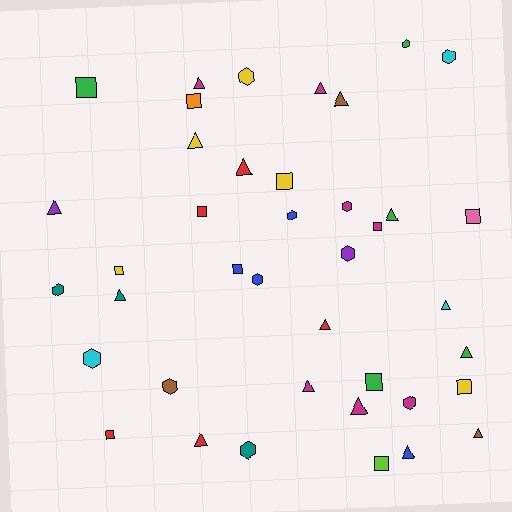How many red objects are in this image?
There are 5 red objects.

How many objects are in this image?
There are 40 objects.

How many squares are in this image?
There are 12 squares.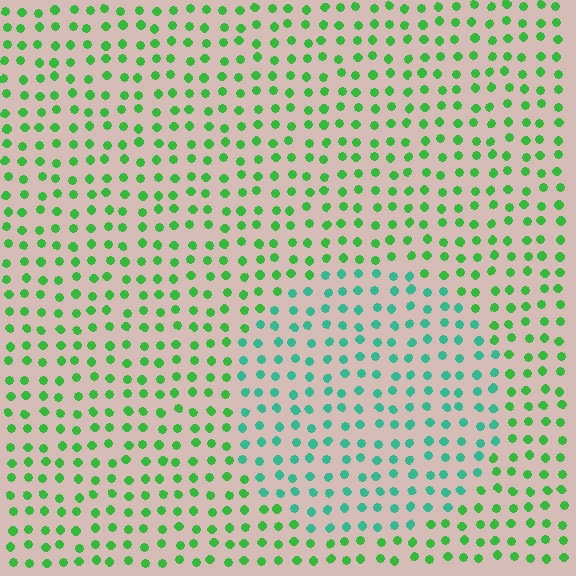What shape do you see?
I see a circle.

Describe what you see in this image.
The image is filled with small green elements in a uniform arrangement. A circle-shaped region is visible where the elements are tinted to a slightly different hue, forming a subtle color boundary.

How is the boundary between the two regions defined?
The boundary is defined purely by a slight shift in hue (about 39 degrees). Spacing, size, and orientation are identical on both sides.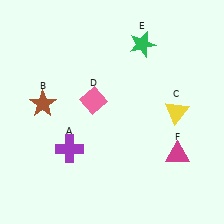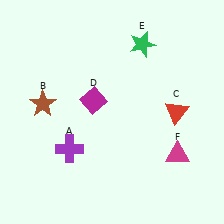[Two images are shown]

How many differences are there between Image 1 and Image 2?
There are 2 differences between the two images.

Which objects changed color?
C changed from yellow to red. D changed from pink to magenta.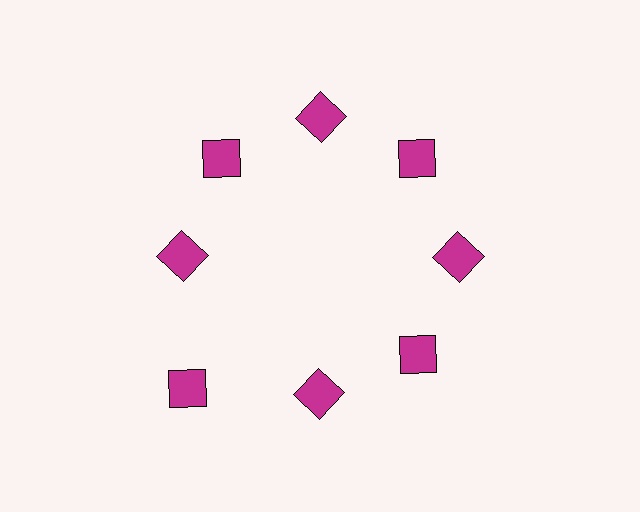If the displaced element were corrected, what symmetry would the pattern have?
It would have 8-fold rotational symmetry — the pattern would map onto itself every 45 degrees.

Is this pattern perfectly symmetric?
No. The 8 magenta squares are arranged in a ring, but one element near the 8 o'clock position is pushed outward from the center, breaking the 8-fold rotational symmetry.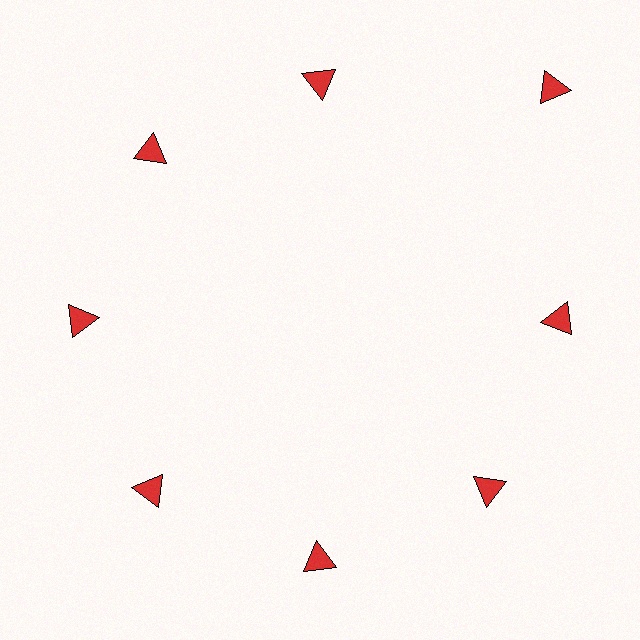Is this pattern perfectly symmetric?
No. The 8 red triangles are arranged in a ring, but one element near the 2 o'clock position is pushed outward from the center, breaking the 8-fold rotational symmetry.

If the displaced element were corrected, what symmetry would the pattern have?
It would have 8-fold rotational symmetry — the pattern would map onto itself every 45 degrees.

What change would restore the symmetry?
The symmetry would be restored by moving it inward, back onto the ring so that all 8 triangles sit at equal angles and equal distance from the center.